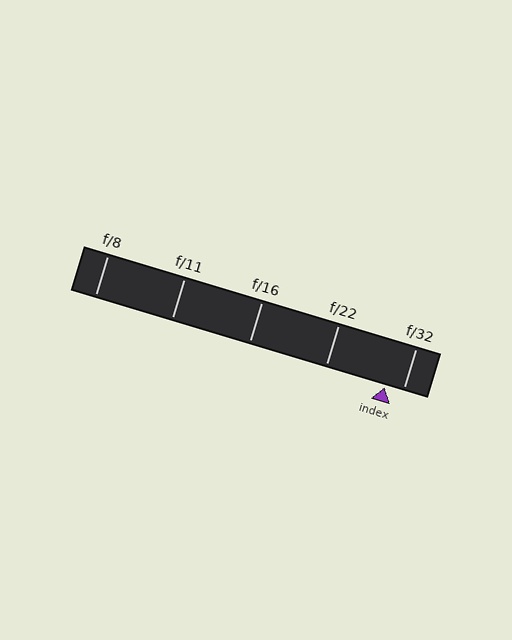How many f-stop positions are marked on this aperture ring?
There are 5 f-stop positions marked.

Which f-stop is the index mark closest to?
The index mark is closest to f/32.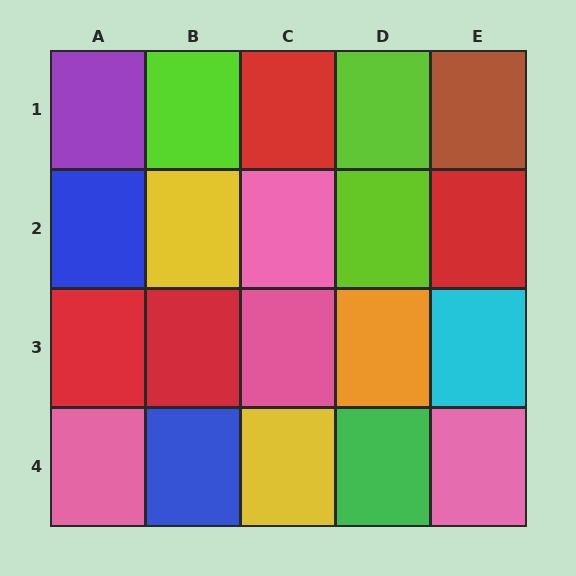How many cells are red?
4 cells are red.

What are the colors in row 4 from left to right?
Pink, blue, yellow, green, pink.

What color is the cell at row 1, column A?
Purple.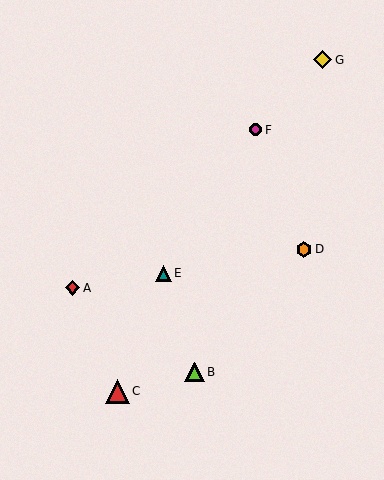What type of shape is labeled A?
Shape A is a red diamond.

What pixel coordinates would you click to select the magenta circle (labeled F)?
Click at (256, 130) to select the magenta circle F.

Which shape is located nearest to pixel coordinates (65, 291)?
The red diamond (labeled A) at (72, 288) is nearest to that location.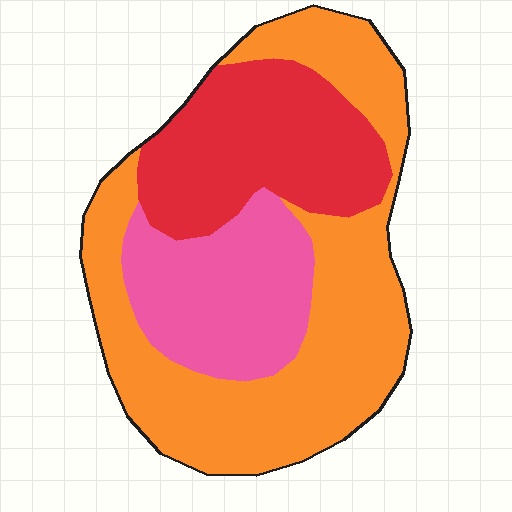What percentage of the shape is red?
Red covers 27% of the shape.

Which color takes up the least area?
Pink, at roughly 25%.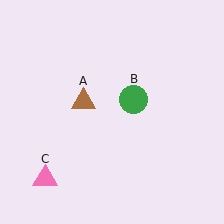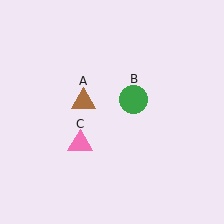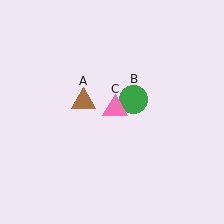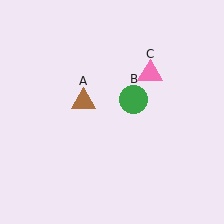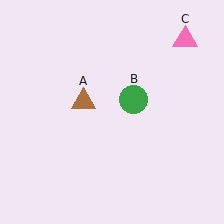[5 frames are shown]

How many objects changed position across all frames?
1 object changed position: pink triangle (object C).